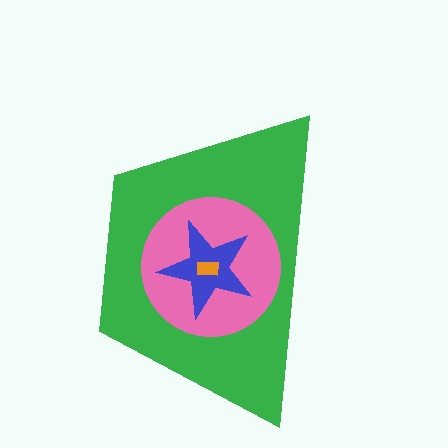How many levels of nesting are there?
4.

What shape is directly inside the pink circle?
The blue star.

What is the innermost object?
The orange rectangle.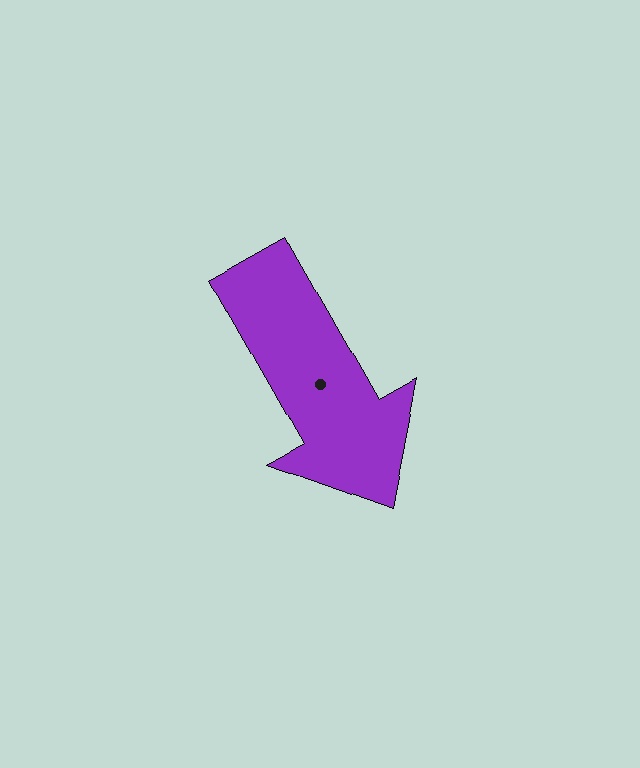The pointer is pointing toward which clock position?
Roughly 5 o'clock.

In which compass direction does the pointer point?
Southeast.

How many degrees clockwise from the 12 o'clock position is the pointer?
Approximately 150 degrees.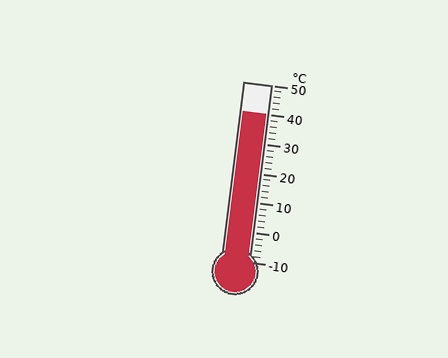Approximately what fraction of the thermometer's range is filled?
The thermometer is filled to approximately 85% of its range.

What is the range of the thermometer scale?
The thermometer scale ranges from -10°C to 50°C.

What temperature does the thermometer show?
The thermometer shows approximately 40°C.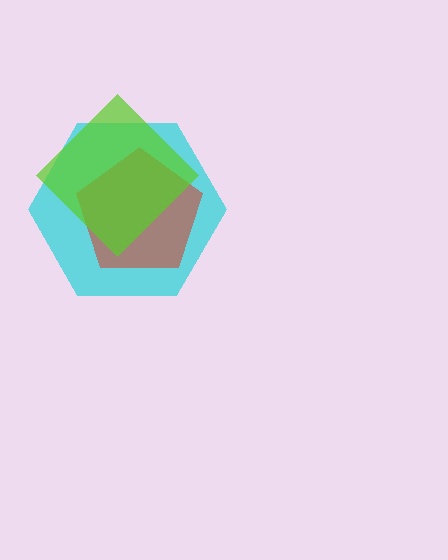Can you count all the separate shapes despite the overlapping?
Yes, there are 3 separate shapes.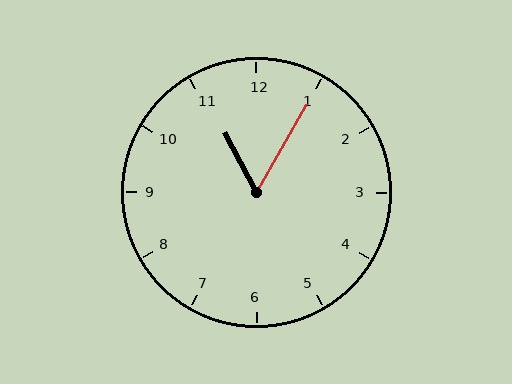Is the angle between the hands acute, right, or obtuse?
It is acute.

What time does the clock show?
11:05.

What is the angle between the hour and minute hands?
Approximately 58 degrees.